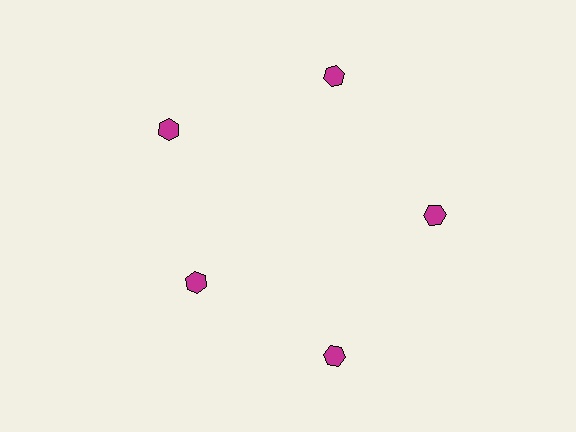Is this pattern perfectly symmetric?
No. The 5 magenta hexagons are arranged in a ring, but one element near the 8 o'clock position is pulled inward toward the center, breaking the 5-fold rotational symmetry.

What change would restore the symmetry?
The symmetry would be restored by moving it outward, back onto the ring so that all 5 hexagons sit at equal angles and equal distance from the center.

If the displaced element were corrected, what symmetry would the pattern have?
It would have 5-fold rotational symmetry — the pattern would map onto itself every 72 degrees.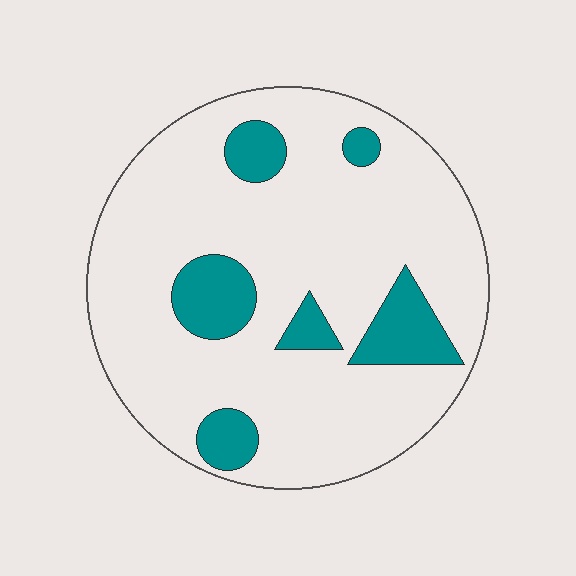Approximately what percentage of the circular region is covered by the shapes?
Approximately 15%.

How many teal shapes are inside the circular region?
6.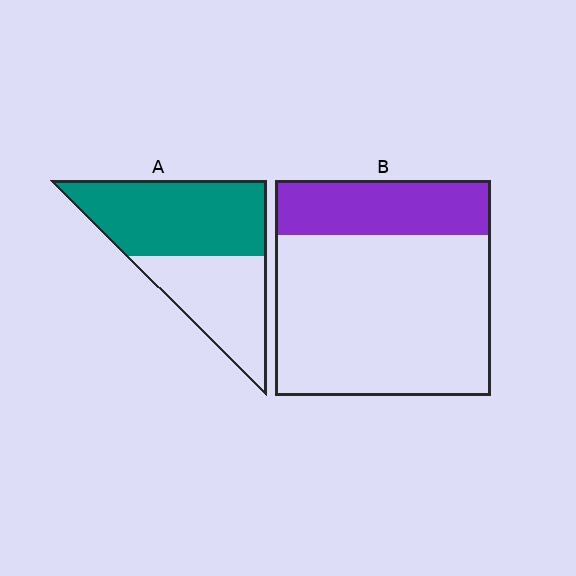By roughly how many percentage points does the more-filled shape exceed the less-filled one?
By roughly 30 percentage points (A over B).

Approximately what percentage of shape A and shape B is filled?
A is approximately 60% and B is approximately 25%.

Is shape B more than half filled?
No.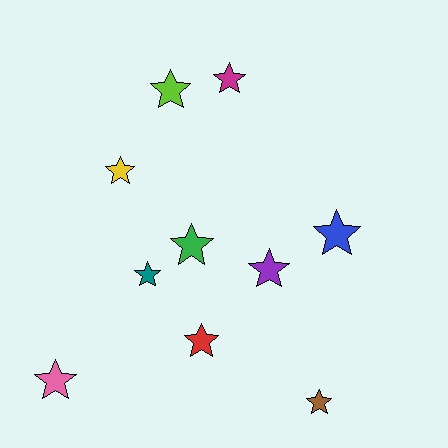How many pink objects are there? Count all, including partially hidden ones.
There is 1 pink object.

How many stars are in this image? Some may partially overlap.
There are 10 stars.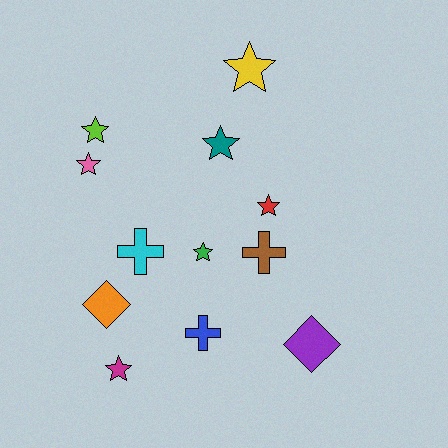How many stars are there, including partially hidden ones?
There are 7 stars.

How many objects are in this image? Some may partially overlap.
There are 12 objects.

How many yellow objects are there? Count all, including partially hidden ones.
There is 1 yellow object.